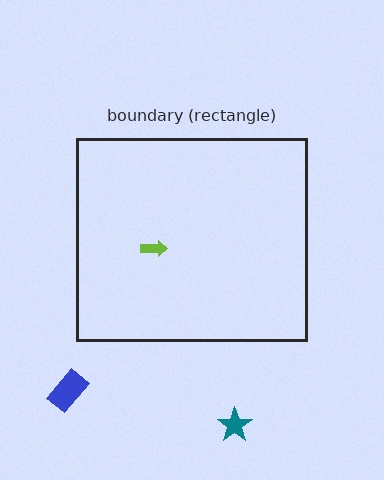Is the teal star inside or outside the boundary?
Outside.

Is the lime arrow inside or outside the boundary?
Inside.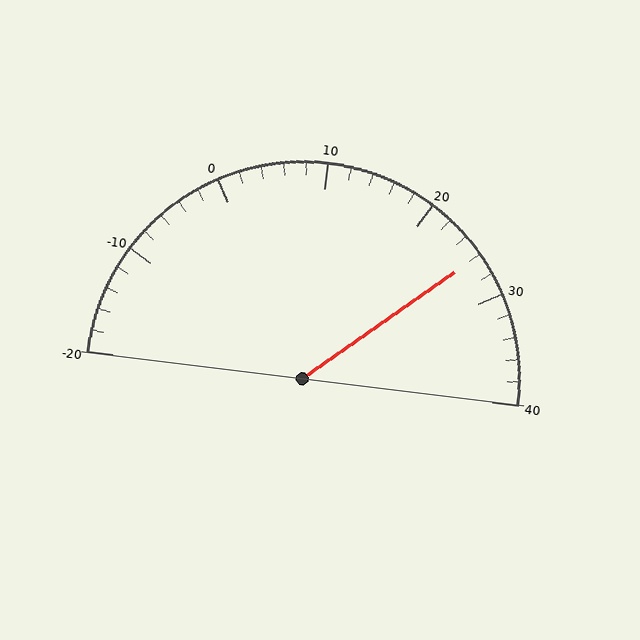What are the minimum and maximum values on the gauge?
The gauge ranges from -20 to 40.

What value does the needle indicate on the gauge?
The needle indicates approximately 26.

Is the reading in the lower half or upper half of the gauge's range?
The reading is in the upper half of the range (-20 to 40).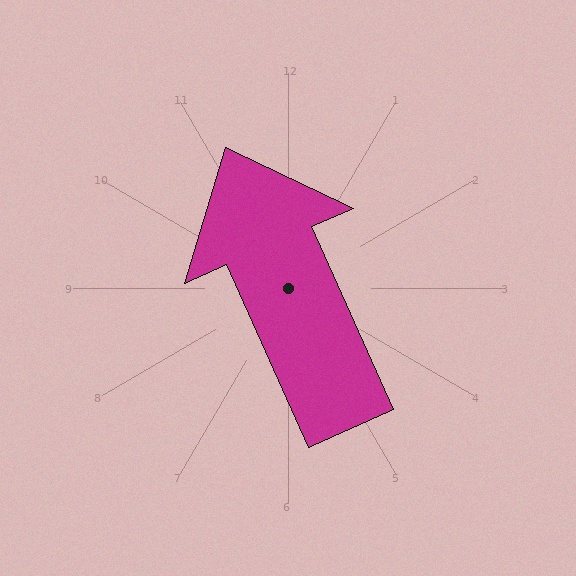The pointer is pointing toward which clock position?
Roughly 11 o'clock.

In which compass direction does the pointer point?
Northwest.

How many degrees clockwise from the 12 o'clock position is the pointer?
Approximately 336 degrees.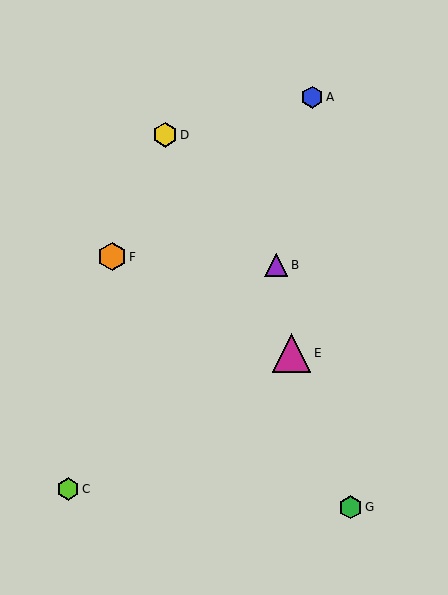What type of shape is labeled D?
Shape D is a yellow hexagon.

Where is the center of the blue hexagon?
The center of the blue hexagon is at (312, 97).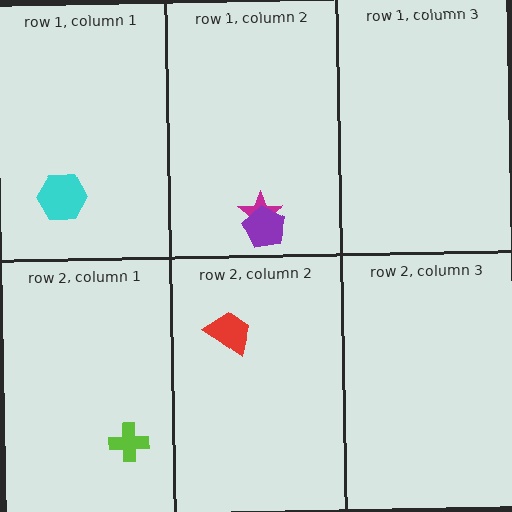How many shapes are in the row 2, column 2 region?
1.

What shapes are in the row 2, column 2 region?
The red trapezoid.